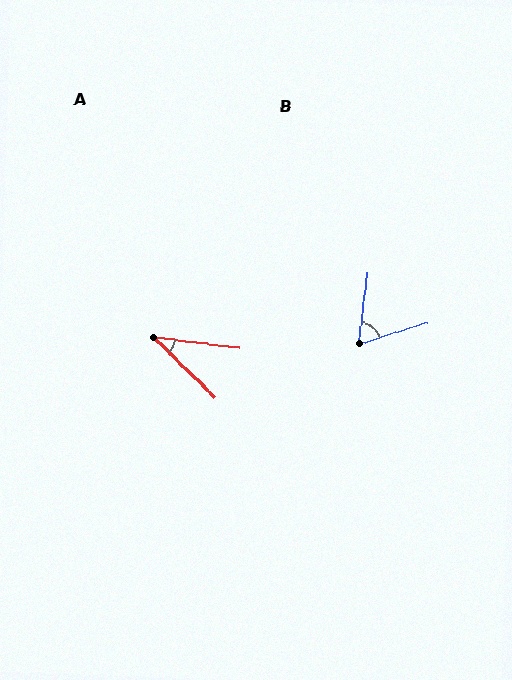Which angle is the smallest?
A, at approximately 37 degrees.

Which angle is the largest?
B, at approximately 66 degrees.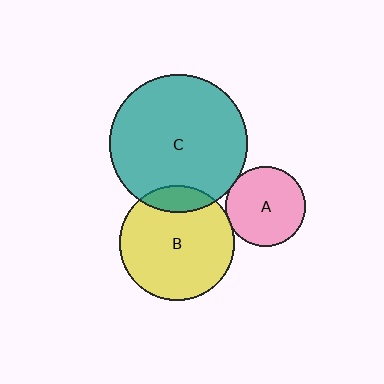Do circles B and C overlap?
Yes.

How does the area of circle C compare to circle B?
Approximately 1.4 times.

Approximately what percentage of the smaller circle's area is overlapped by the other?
Approximately 15%.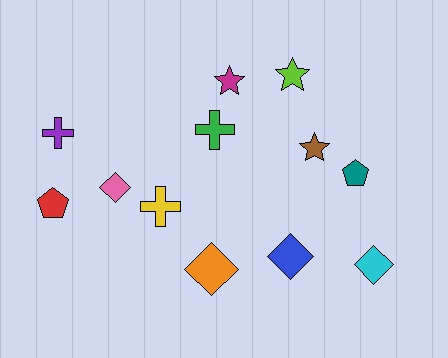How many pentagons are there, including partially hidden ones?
There are 2 pentagons.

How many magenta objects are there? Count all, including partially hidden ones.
There is 1 magenta object.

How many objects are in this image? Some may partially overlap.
There are 12 objects.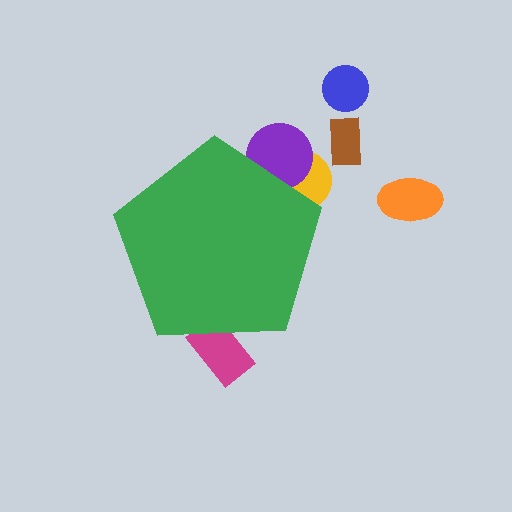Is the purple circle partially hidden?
Yes, the purple circle is partially hidden behind the green pentagon.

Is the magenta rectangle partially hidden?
Yes, the magenta rectangle is partially hidden behind the green pentagon.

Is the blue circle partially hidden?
No, the blue circle is fully visible.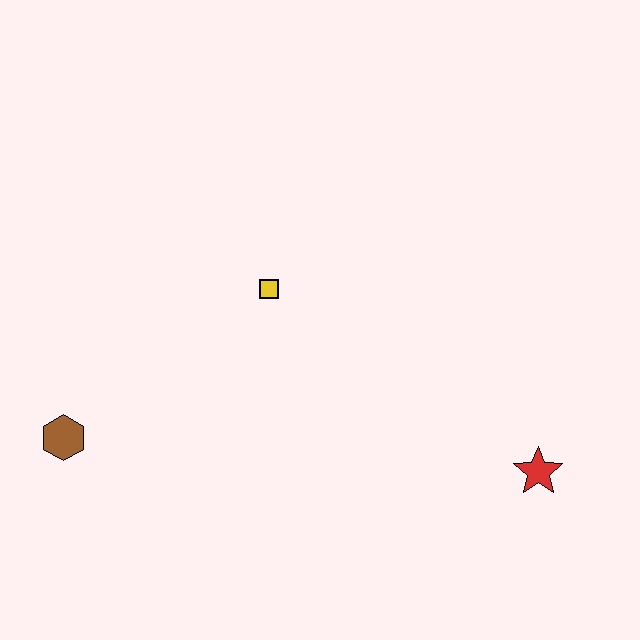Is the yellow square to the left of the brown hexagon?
No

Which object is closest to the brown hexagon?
The yellow square is closest to the brown hexagon.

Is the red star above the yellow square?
No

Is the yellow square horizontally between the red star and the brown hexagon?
Yes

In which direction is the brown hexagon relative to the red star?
The brown hexagon is to the left of the red star.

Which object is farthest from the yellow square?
The red star is farthest from the yellow square.